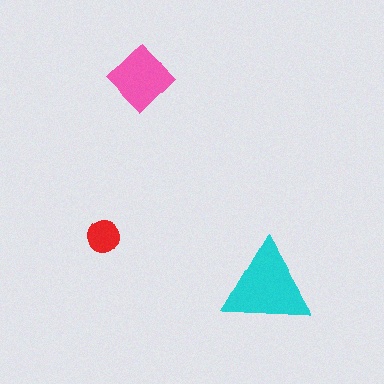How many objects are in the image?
There are 3 objects in the image.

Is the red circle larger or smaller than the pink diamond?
Smaller.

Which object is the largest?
The cyan triangle.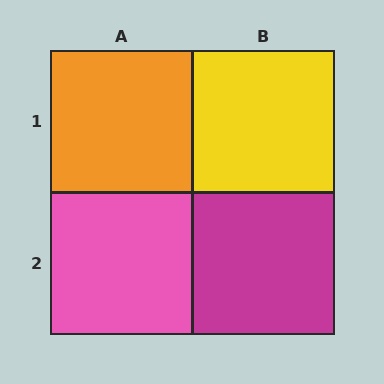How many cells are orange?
1 cell is orange.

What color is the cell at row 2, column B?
Magenta.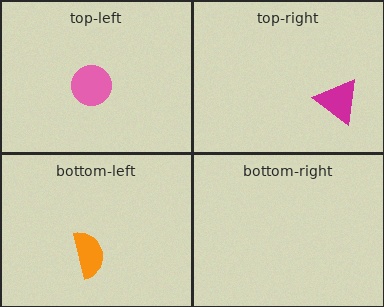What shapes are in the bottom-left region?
The orange semicircle.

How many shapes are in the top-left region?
1.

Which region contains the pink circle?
The top-left region.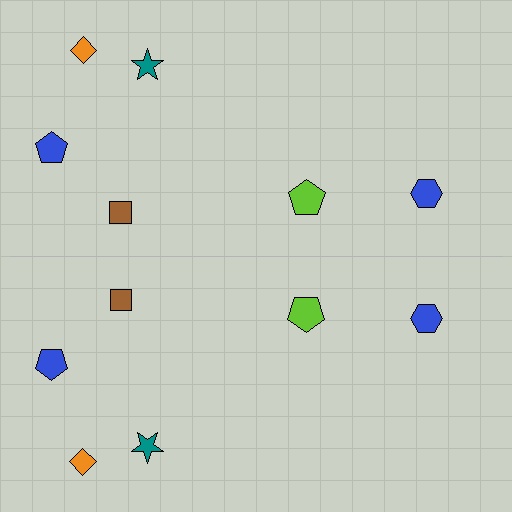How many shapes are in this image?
There are 12 shapes in this image.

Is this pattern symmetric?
Yes, this pattern has bilateral (reflection) symmetry.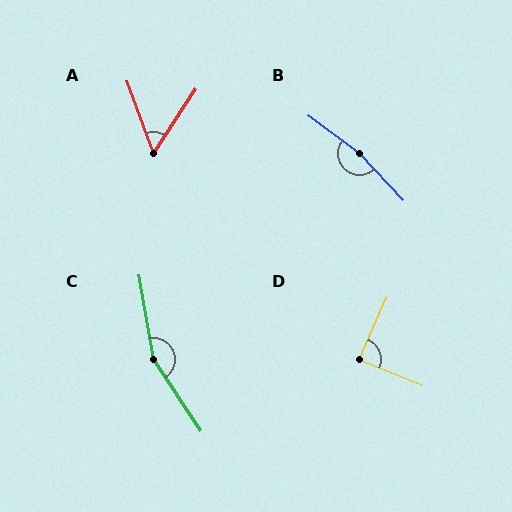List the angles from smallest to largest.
A (54°), D (88°), C (156°), B (170°).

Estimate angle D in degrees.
Approximately 88 degrees.